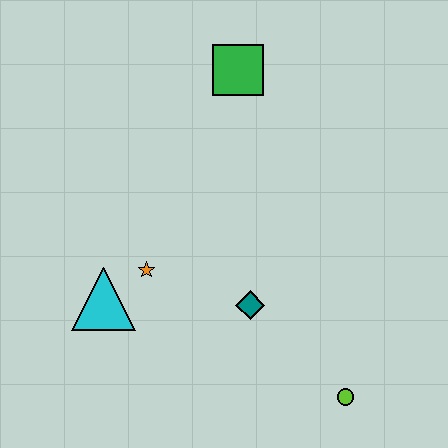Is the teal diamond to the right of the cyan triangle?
Yes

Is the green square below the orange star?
No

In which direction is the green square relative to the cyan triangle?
The green square is above the cyan triangle.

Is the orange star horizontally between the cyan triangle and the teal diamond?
Yes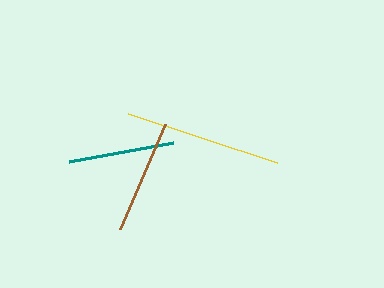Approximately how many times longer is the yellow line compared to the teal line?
The yellow line is approximately 1.5 times the length of the teal line.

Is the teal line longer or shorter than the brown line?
The brown line is longer than the teal line.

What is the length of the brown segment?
The brown segment is approximately 114 pixels long.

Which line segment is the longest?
The yellow line is the longest at approximately 157 pixels.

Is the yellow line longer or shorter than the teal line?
The yellow line is longer than the teal line.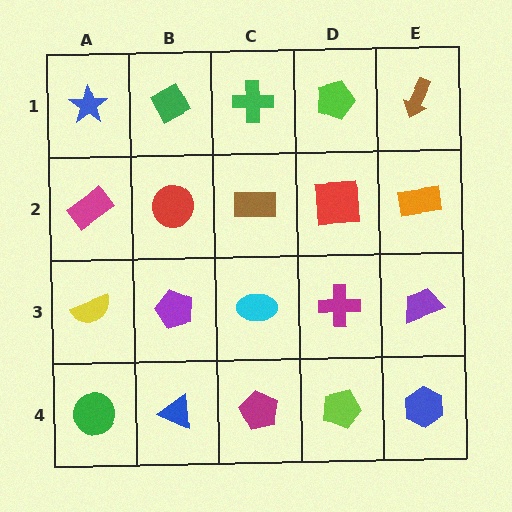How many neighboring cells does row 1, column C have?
3.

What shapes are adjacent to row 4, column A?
A yellow semicircle (row 3, column A), a blue triangle (row 4, column B).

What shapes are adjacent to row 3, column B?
A red circle (row 2, column B), a blue triangle (row 4, column B), a yellow semicircle (row 3, column A), a cyan ellipse (row 3, column C).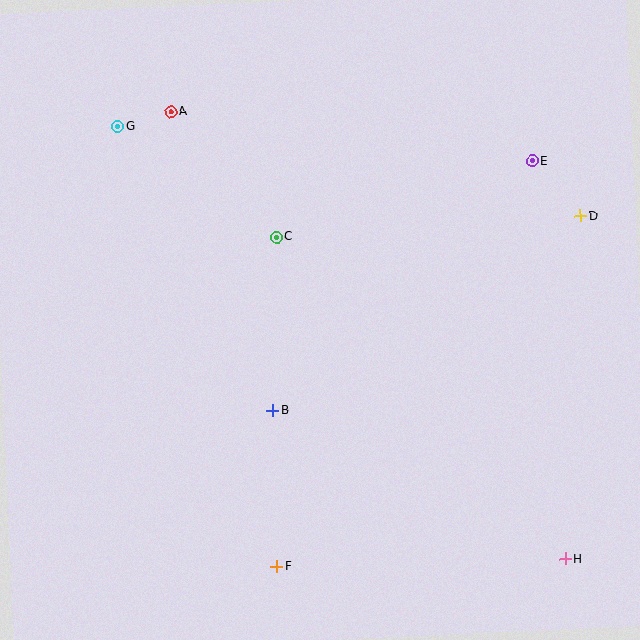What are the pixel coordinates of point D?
Point D is at (580, 216).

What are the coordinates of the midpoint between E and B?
The midpoint between E and B is at (402, 286).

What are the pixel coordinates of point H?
Point H is at (565, 559).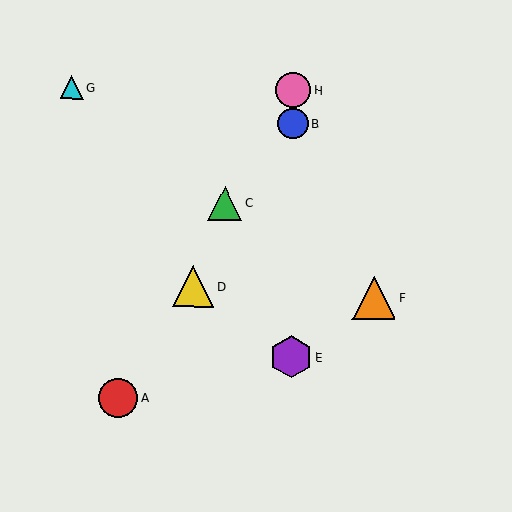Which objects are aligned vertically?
Objects B, E, H are aligned vertically.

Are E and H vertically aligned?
Yes, both are at x≈291.